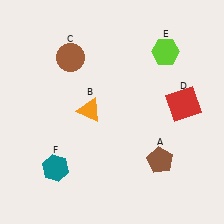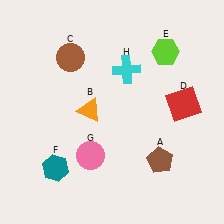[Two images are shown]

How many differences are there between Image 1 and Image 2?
There are 2 differences between the two images.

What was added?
A pink circle (G), a cyan cross (H) were added in Image 2.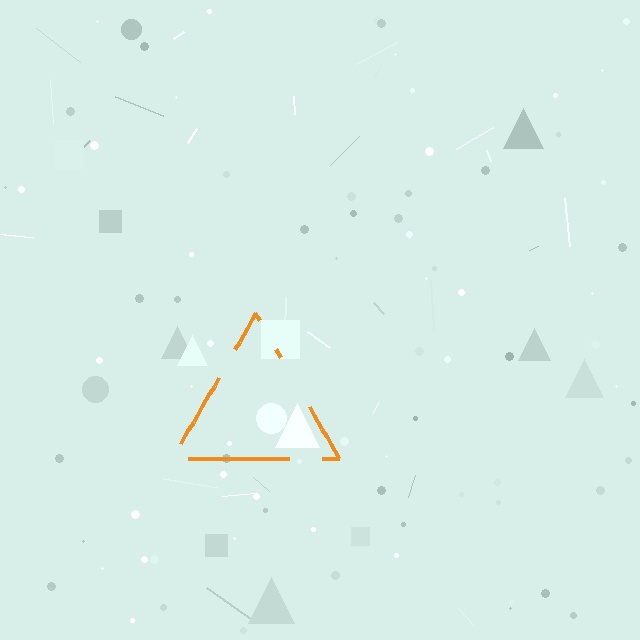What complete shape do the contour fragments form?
The contour fragments form a triangle.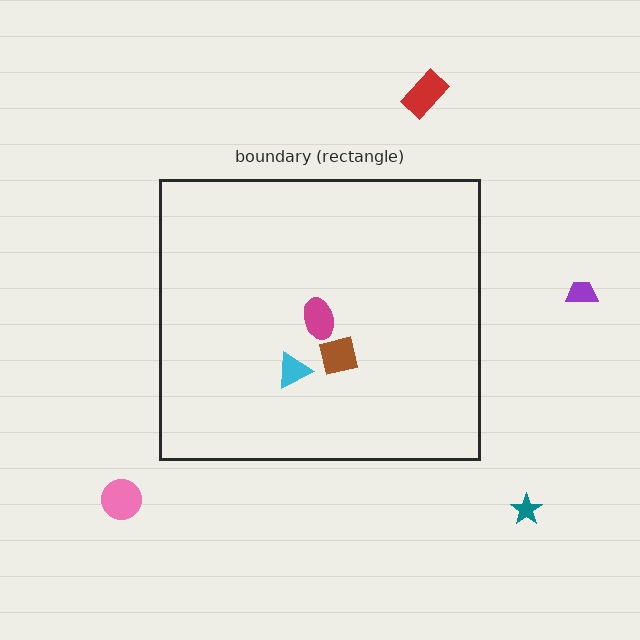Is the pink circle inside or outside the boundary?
Outside.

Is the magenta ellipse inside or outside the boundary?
Inside.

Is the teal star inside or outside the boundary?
Outside.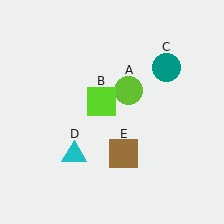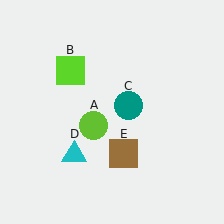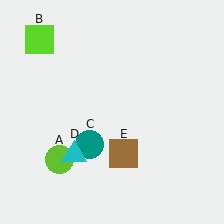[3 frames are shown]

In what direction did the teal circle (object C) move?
The teal circle (object C) moved down and to the left.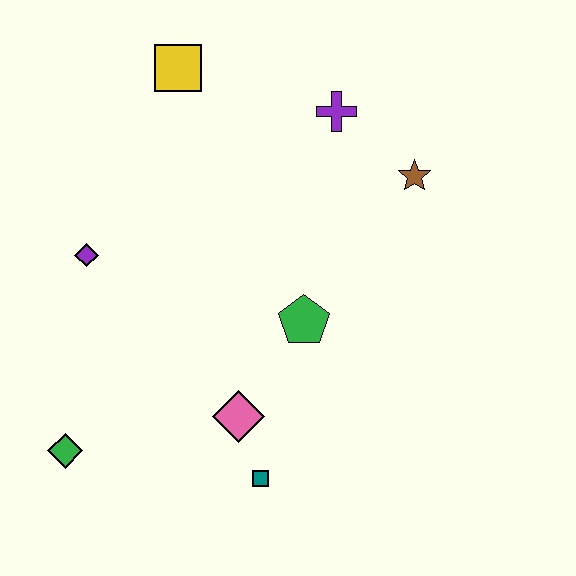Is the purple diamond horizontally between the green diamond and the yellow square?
Yes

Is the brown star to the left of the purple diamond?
No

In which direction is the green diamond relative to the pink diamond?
The green diamond is to the left of the pink diamond.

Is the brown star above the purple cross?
No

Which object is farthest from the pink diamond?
The yellow square is farthest from the pink diamond.